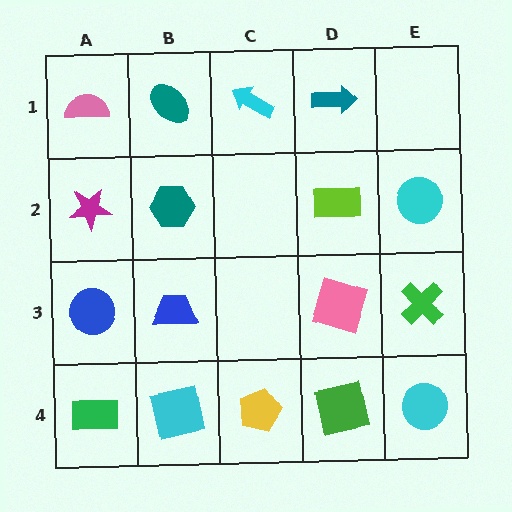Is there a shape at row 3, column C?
No, that cell is empty.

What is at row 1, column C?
A cyan arrow.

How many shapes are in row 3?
4 shapes.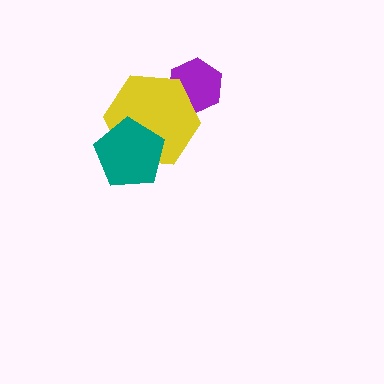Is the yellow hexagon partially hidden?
Yes, it is partially covered by another shape.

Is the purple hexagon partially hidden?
Yes, it is partially covered by another shape.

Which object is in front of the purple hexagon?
The yellow hexagon is in front of the purple hexagon.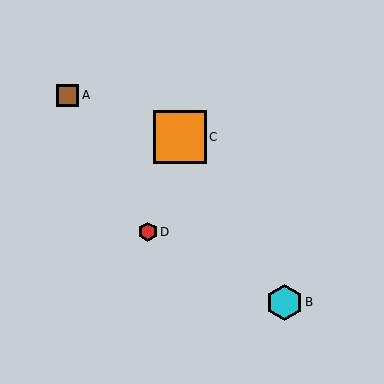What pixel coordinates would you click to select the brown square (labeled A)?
Click at (68, 95) to select the brown square A.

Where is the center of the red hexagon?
The center of the red hexagon is at (148, 232).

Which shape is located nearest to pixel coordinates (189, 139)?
The orange square (labeled C) at (180, 137) is nearest to that location.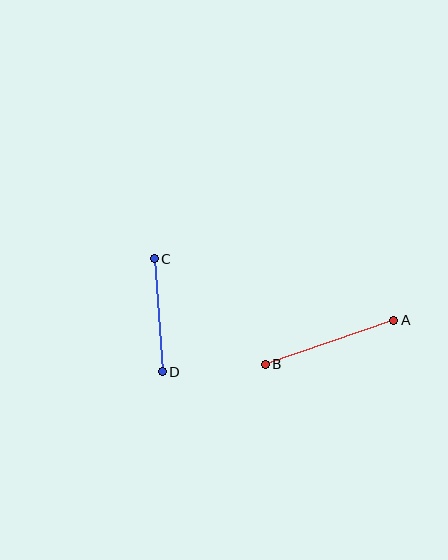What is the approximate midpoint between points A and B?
The midpoint is at approximately (329, 342) pixels.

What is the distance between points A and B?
The distance is approximately 135 pixels.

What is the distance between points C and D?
The distance is approximately 114 pixels.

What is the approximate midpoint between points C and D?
The midpoint is at approximately (158, 315) pixels.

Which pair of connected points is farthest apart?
Points A and B are farthest apart.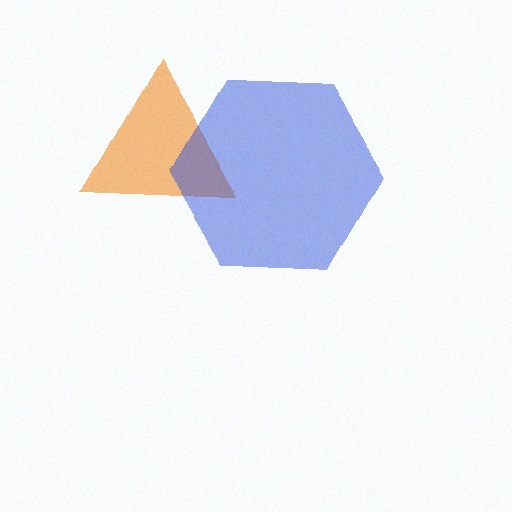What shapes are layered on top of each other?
The layered shapes are: an orange triangle, a blue hexagon.